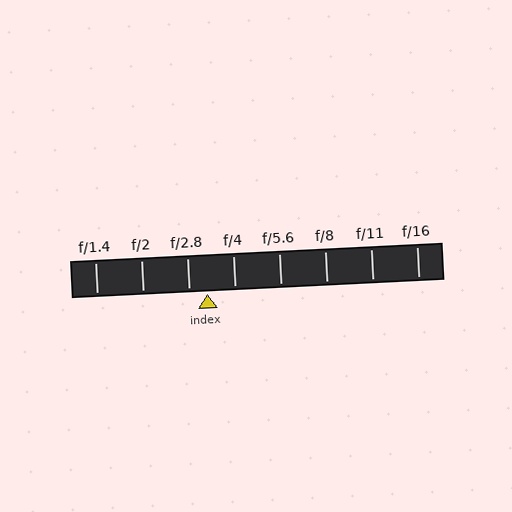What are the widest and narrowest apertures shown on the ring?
The widest aperture shown is f/1.4 and the narrowest is f/16.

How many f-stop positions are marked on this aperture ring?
There are 8 f-stop positions marked.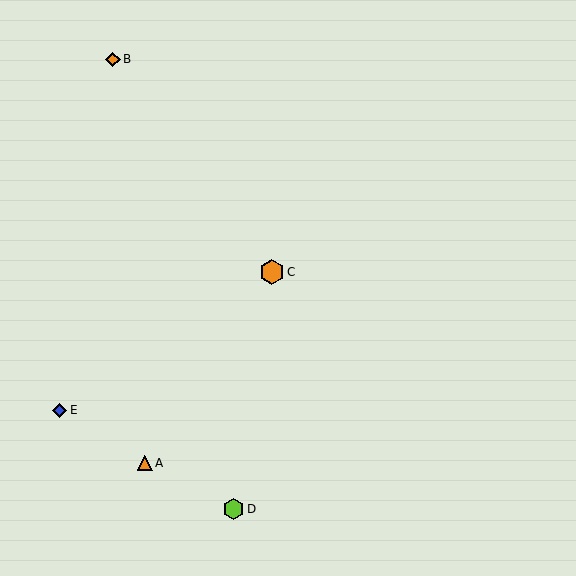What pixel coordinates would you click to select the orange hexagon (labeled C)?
Click at (272, 272) to select the orange hexagon C.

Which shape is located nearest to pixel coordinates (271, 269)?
The orange hexagon (labeled C) at (272, 272) is nearest to that location.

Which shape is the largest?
The orange hexagon (labeled C) is the largest.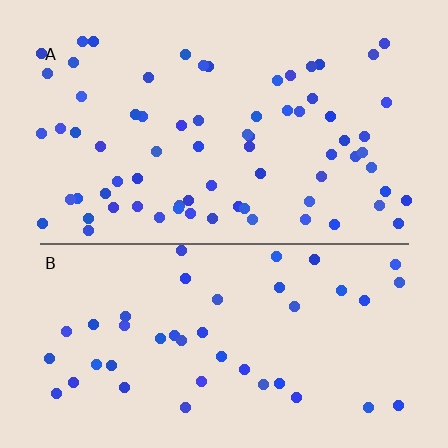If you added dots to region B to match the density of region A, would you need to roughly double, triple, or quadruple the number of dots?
Approximately double.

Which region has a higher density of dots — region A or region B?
A (the top).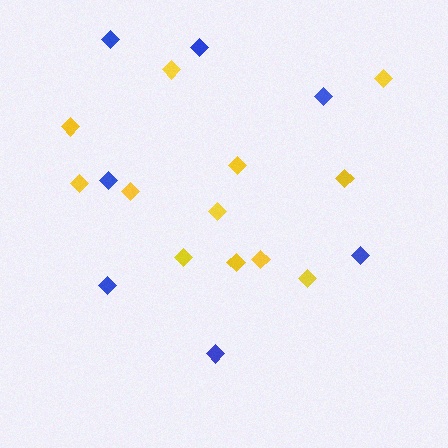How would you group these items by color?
There are 2 groups: one group of blue diamonds (7) and one group of yellow diamonds (12).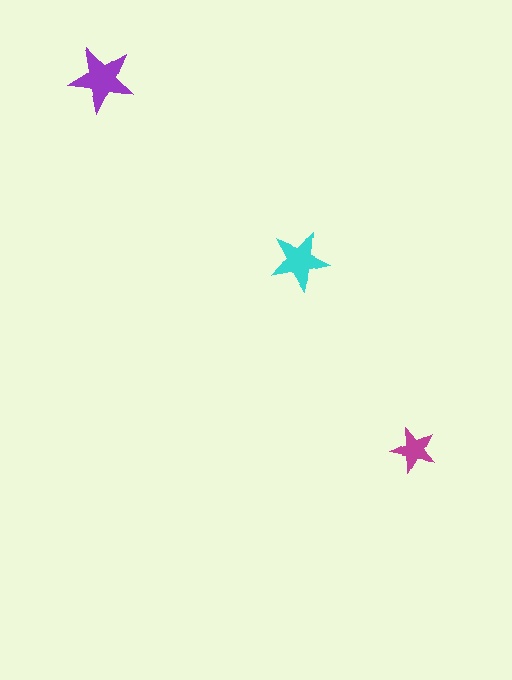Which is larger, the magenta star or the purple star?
The purple one.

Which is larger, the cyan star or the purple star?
The purple one.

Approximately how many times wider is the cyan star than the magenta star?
About 1.5 times wider.